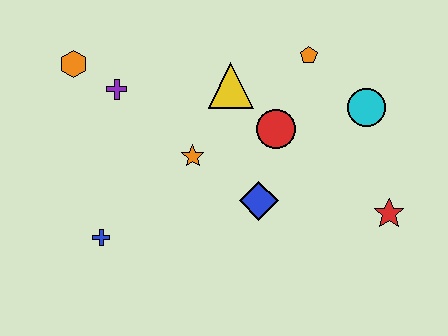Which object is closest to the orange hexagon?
The purple cross is closest to the orange hexagon.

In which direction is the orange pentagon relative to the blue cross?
The orange pentagon is to the right of the blue cross.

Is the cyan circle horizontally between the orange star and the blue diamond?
No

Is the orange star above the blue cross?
Yes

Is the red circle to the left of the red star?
Yes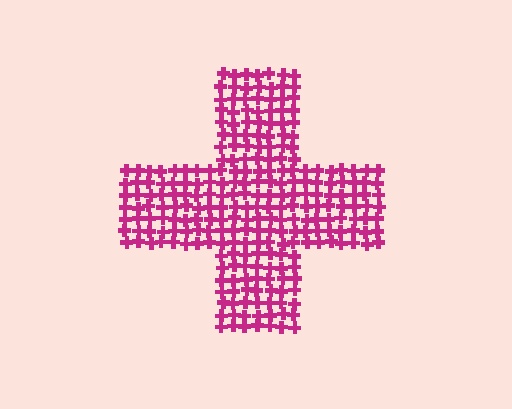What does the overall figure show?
The overall figure shows a cross.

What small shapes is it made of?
It is made of small crosses.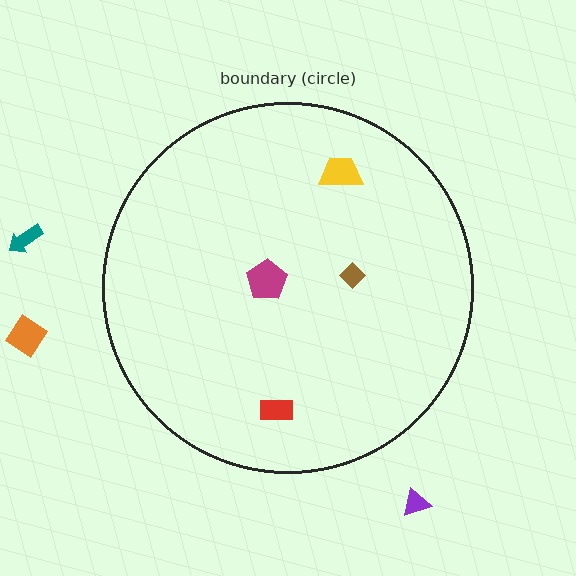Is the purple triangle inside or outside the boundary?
Outside.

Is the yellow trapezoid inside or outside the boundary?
Inside.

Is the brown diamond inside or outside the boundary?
Inside.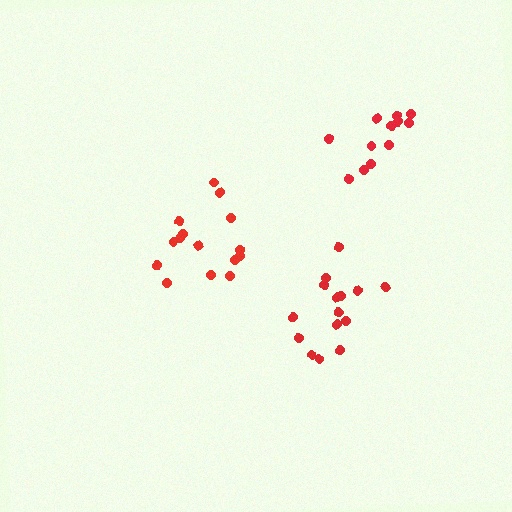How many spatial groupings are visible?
There are 3 spatial groupings.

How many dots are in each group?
Group 1: 15 dots, Group 2: 15 dots, Group 3: 12 dots (42 total).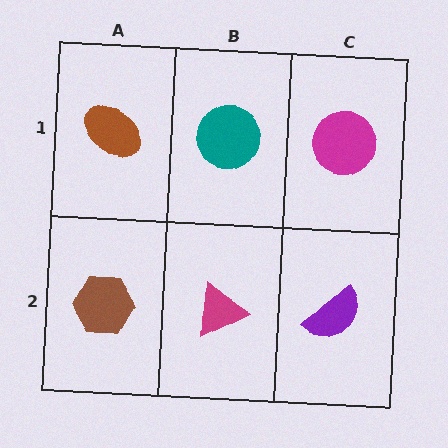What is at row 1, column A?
A brown ellipse.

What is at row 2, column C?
A purple semicircle.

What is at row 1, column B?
A teal circle.